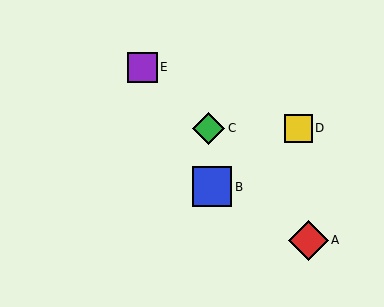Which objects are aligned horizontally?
Objects C, D are aligned horizontally.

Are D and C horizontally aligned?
Yes, both are at y≈128.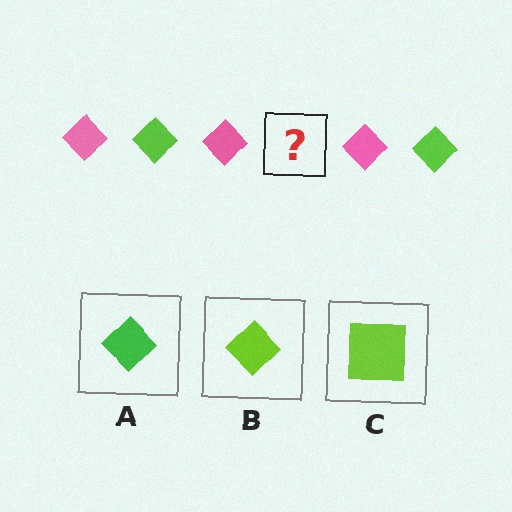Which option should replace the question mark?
Option B.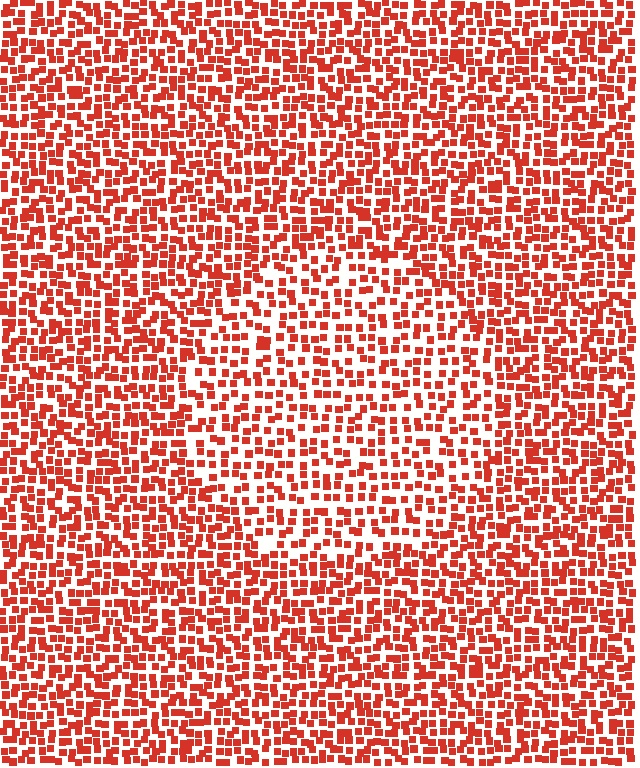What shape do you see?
I see a circle.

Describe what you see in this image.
The image contains small red elements arranged at two different densities. A circle-shaped region is visible where the elements are less densely packed than the surrounding area.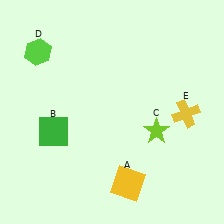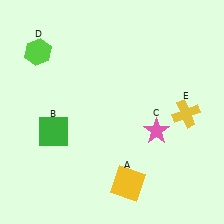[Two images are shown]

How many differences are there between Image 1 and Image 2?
There is 1 difference between the two images.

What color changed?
The star (C) changed from lime in Image 1 to pink in Image 2.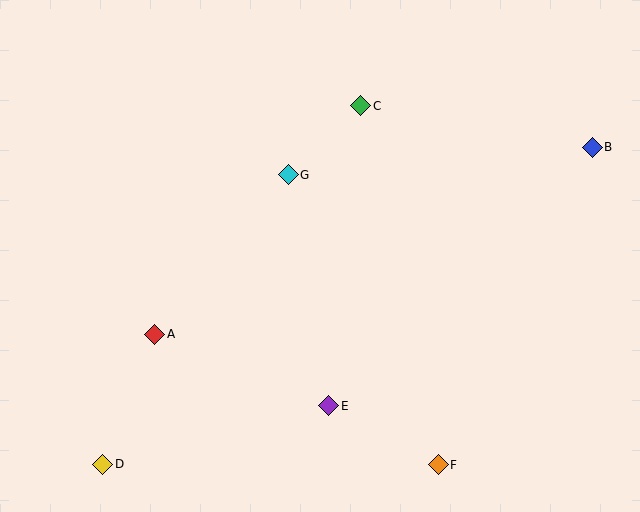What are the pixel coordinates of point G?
Point G is at (288, 175).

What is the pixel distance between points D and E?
The distance between D and E is 234 pixels.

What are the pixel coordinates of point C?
Point C is at (361, 106).